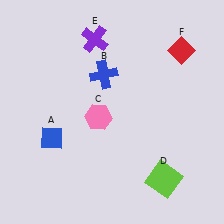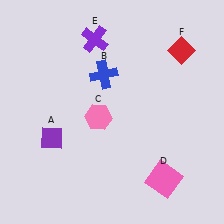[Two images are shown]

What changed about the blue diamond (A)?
In Image 1, A is blue. In Image 2, it changed to purple.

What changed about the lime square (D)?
In Image 1, D is lime. In Image 2, it changed to pink.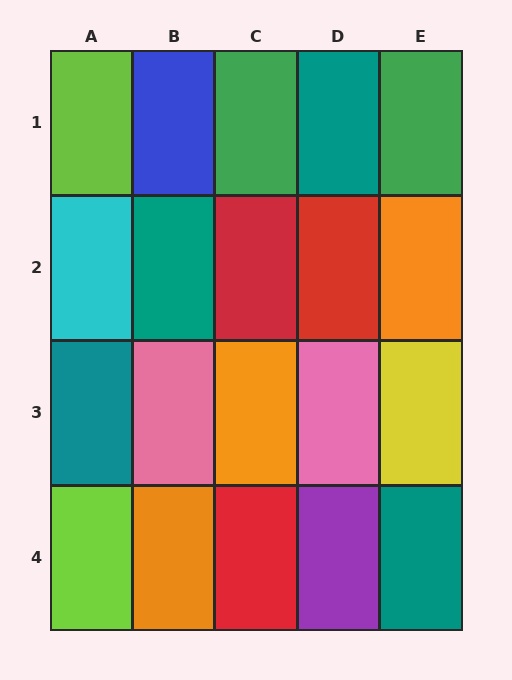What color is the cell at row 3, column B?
Pink.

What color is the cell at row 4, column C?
Red.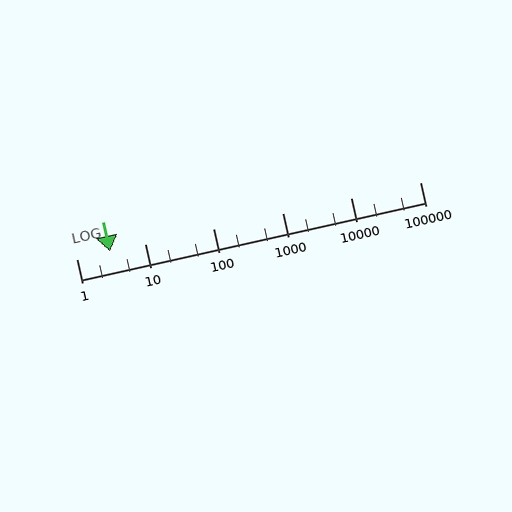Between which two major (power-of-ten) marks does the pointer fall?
The pointer is between 1 and 10.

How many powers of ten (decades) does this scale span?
The scale spans 5 decades, from 1 to 100000.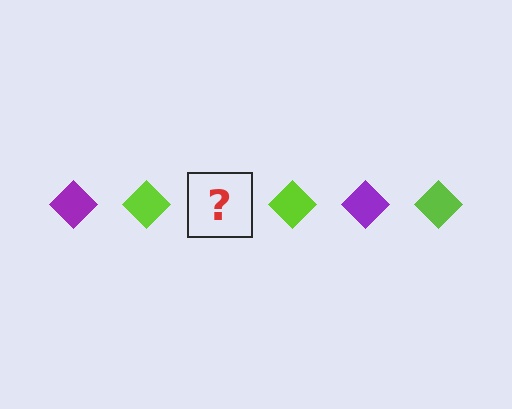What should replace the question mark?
The question mark should be replaced with a purple diamond.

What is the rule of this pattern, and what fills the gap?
The rule is that the pattern cycles through purple, lime diamonds. The gap should be filled with a purple diamond.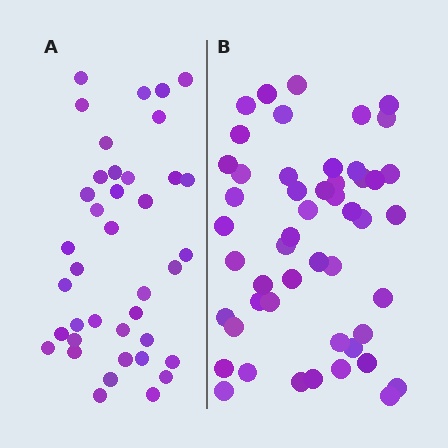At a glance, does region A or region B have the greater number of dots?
Region B (the right region) has more dots.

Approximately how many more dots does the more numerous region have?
Region B has roughly 12 or so more dots than region A.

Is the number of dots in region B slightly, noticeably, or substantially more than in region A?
Region B has noticeably more, but not dramatically so. The ratio is roughly 1.3 to 1.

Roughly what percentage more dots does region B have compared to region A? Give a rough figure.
About 30% more.